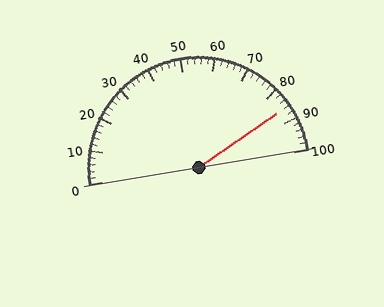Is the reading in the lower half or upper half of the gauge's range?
The reading is in the upper half of the range (0 to 100).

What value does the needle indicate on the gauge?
The needle indicates approximately 86.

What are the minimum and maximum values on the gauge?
The gauge ranges from 0 to 100.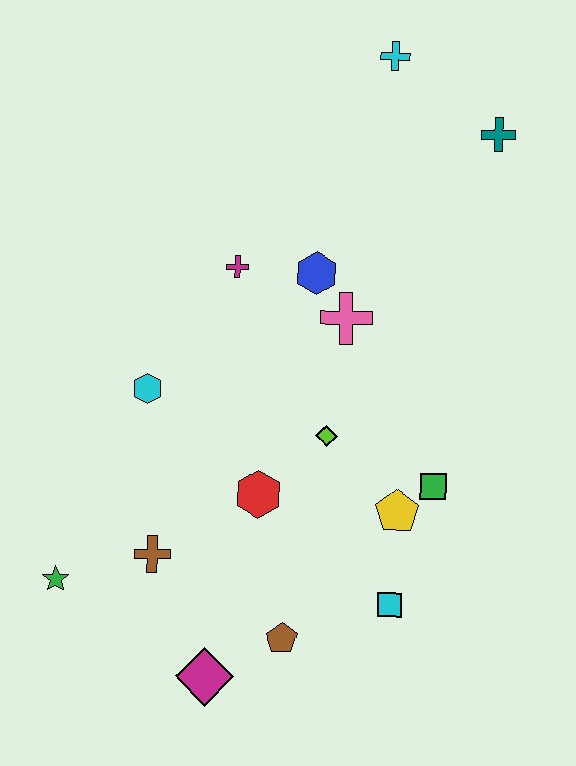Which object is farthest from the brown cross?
The cyan cross is farthest from the brown cross.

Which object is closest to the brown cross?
The green star is closest to the brown cross.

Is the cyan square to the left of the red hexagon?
No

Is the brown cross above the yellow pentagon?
No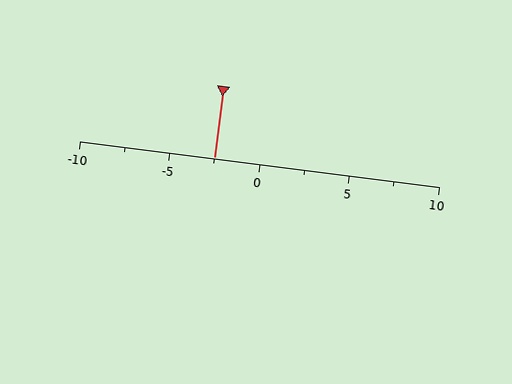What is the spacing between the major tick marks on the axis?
The major ticks are spaced 5 apart.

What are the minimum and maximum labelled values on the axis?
The axis runs from -10 to 10.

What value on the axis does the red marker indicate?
The marker indicates approximately -2.5.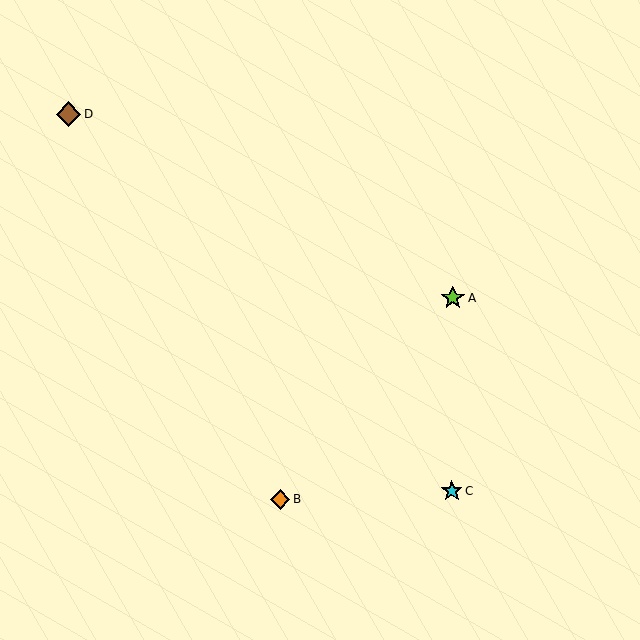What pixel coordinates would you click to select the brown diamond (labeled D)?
Click at (68, 114) to select the brown diamond D.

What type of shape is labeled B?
Shape B is an orange diamond.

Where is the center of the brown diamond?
The center of the brown diamond is at (68, 114).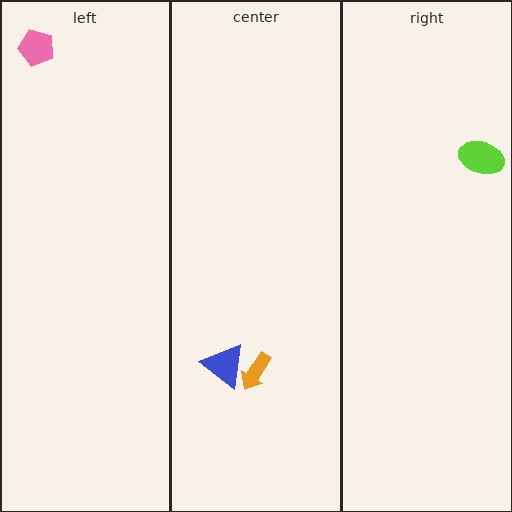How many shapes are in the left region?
1.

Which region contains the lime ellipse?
The right region.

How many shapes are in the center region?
2.